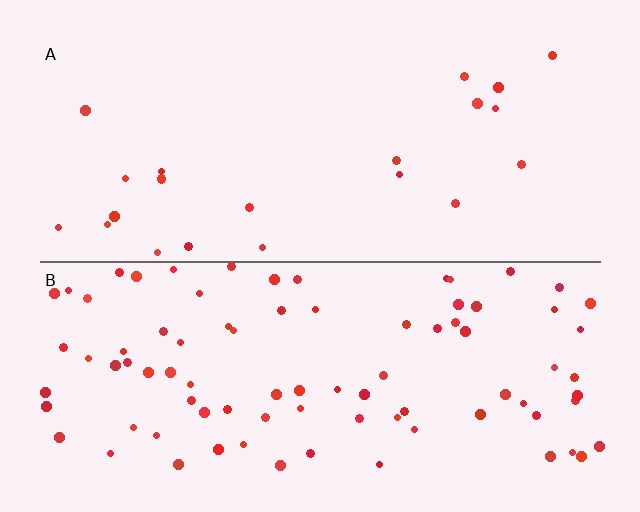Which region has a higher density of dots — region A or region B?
B (the bottom).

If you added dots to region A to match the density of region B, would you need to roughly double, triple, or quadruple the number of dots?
Approximately quadruple.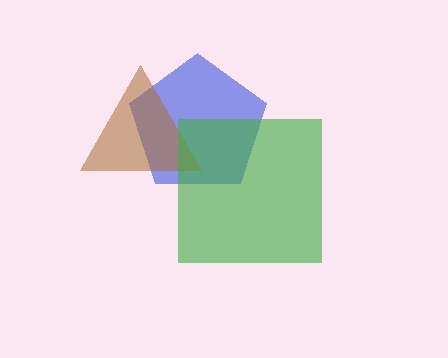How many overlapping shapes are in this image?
There are 3 overlapping shapes in the image.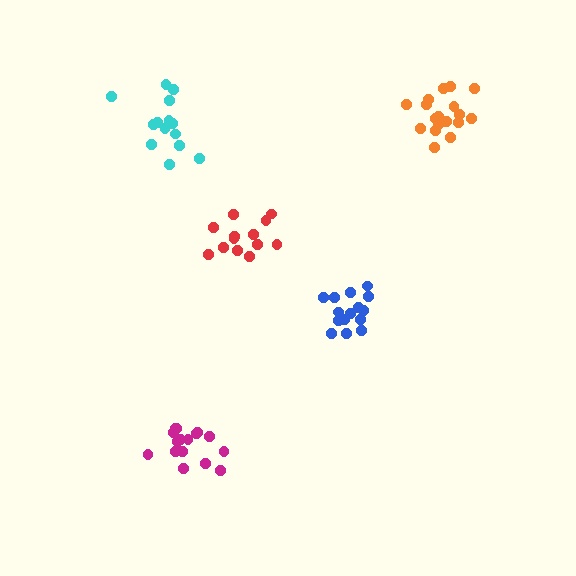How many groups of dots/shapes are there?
There are 5 groups.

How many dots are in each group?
Group 1: 16 dots, Group 2: 15 dots, Group 3: 14 dots, Group 4: 18 dots, Group 5: 13 dots (76 total).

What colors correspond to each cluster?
The clusters are colored: magenta, blue, cyan, orange, red.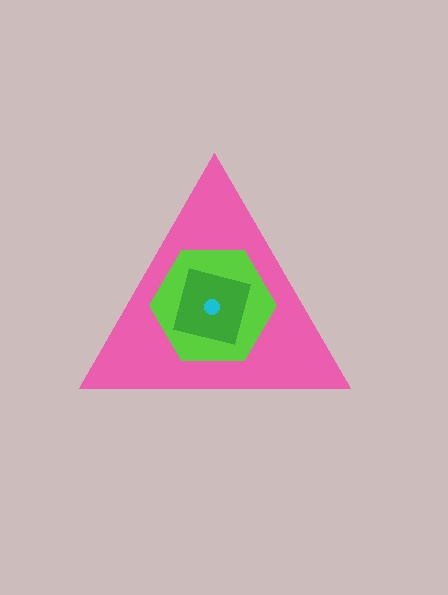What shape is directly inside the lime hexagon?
The green square.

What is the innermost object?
The cyan circle.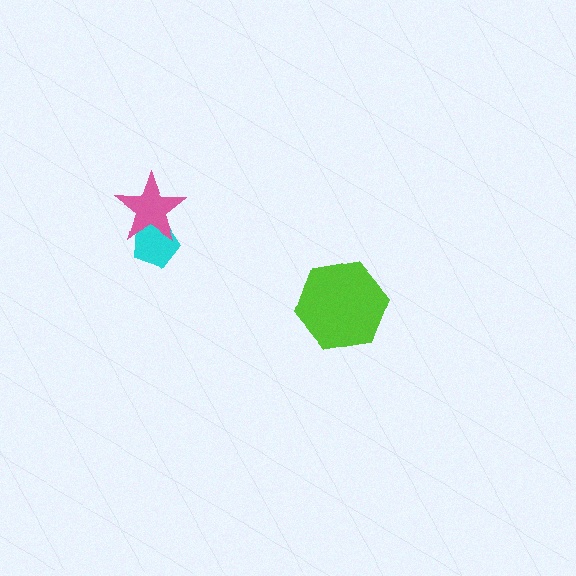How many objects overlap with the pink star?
1 object overlaps with the pink star.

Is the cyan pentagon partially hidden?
Yes, it is partially covered by another shape.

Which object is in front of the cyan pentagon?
The pink star is in front of the cyan pentagon.